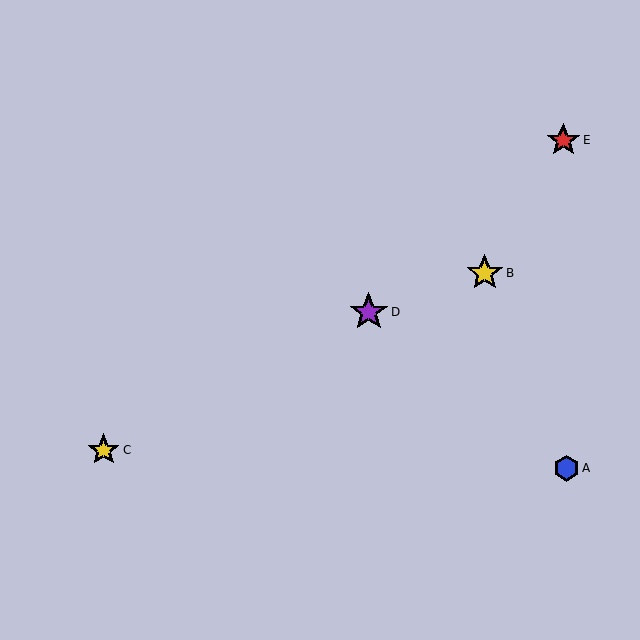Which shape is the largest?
The purple star (labeled D) is the largest.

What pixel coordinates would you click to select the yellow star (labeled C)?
Click at (104, 450) to select the yellow star C.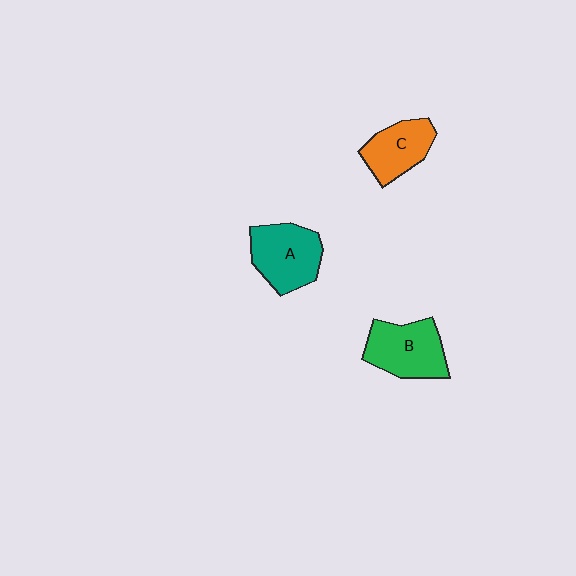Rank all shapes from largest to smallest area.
From largest to smallest: B (green), A (teal), C (orange).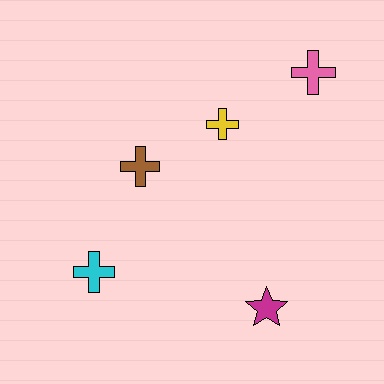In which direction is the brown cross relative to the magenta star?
The brown cross is above the magenta star.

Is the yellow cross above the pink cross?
No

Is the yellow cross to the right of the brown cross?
Yes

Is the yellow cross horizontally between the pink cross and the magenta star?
No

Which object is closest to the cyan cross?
The brown cross is closest to the cyan cross.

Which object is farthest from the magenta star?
The pink cross is farthest from the magenta star.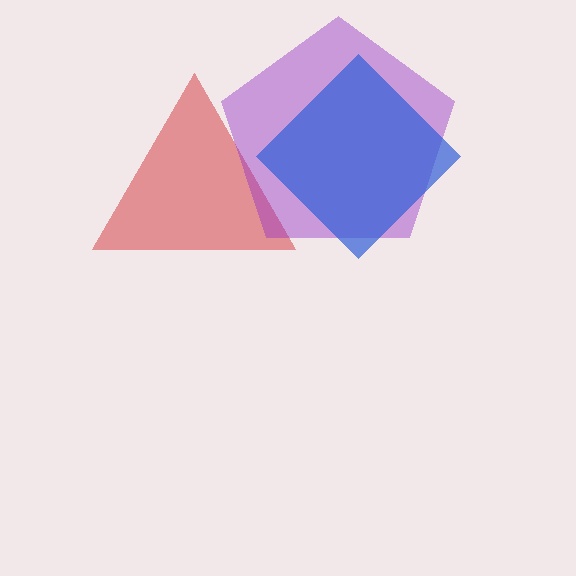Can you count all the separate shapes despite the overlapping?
Yes, there are 3 separate shapes.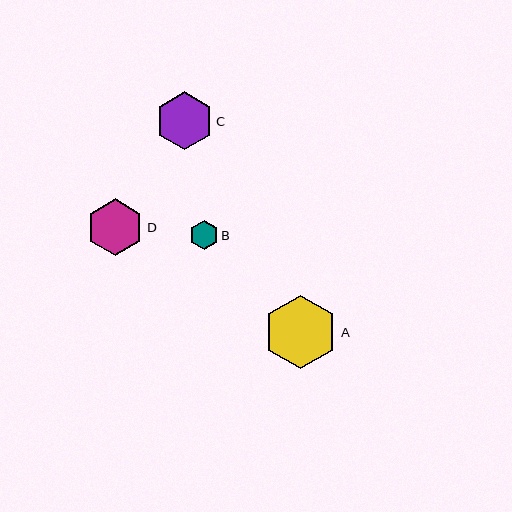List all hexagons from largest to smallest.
From largest to smallest: A, C, D, B.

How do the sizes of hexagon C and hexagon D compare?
Hexagon C and hexagon D are approximately the same size.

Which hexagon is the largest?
Hexagon A is the largest with a size of approximately 74 pixels.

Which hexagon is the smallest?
Hexagon B is the smallest with a size of approximately 28 pixels.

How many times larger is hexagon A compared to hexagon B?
Hexagon A is approximately 2.6 times the size of hexagon B.